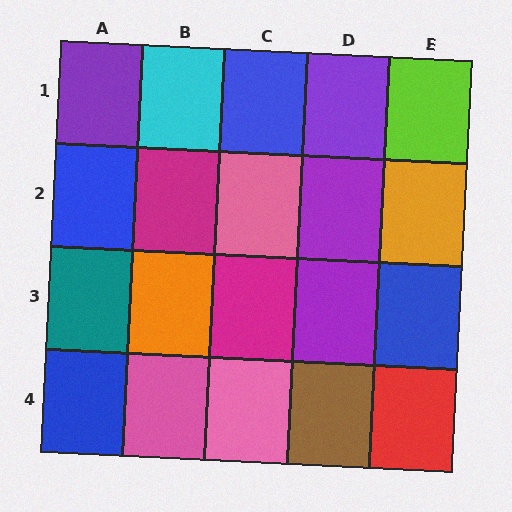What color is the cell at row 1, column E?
Lime.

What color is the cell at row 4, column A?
Blue.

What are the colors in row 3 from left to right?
Teal, orange, magenta, purple, blue.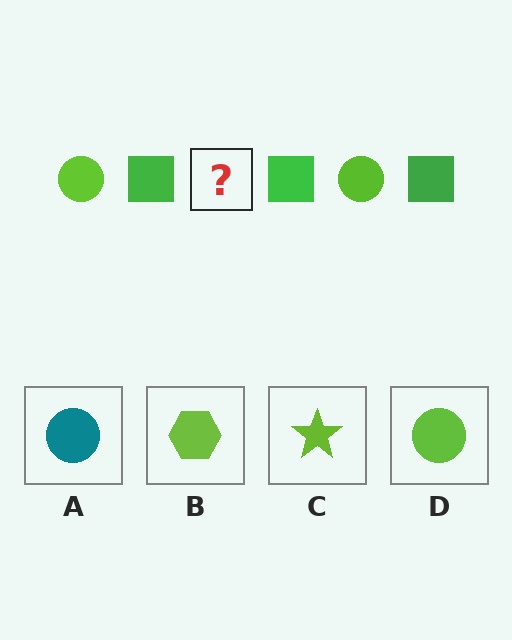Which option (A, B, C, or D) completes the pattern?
D.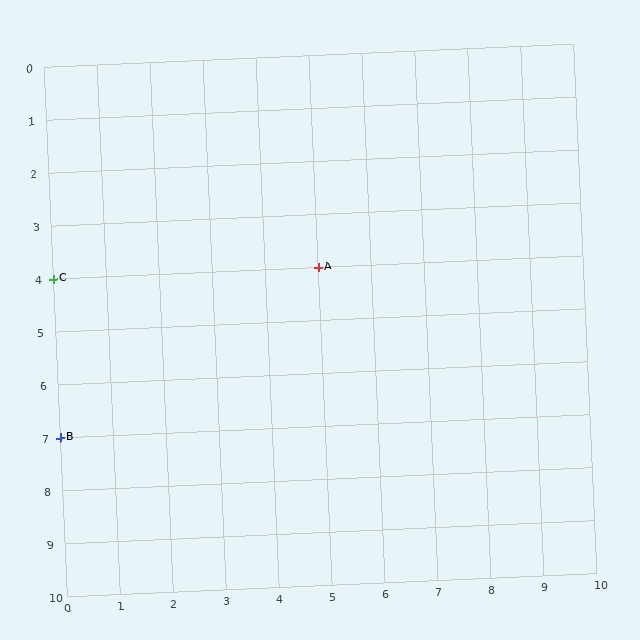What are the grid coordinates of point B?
Point B is at grid coordinates (0, 7).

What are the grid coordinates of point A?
Point A is at grid coordinates (5, 4).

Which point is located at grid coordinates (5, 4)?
Point A is at (5, 4).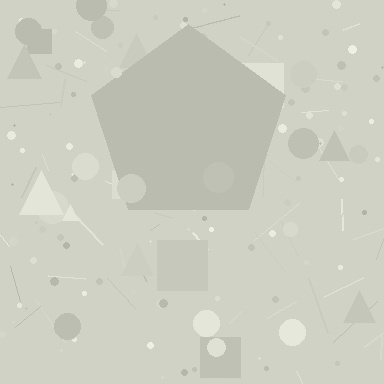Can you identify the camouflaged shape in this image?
The camouflaged shape is a pentagon.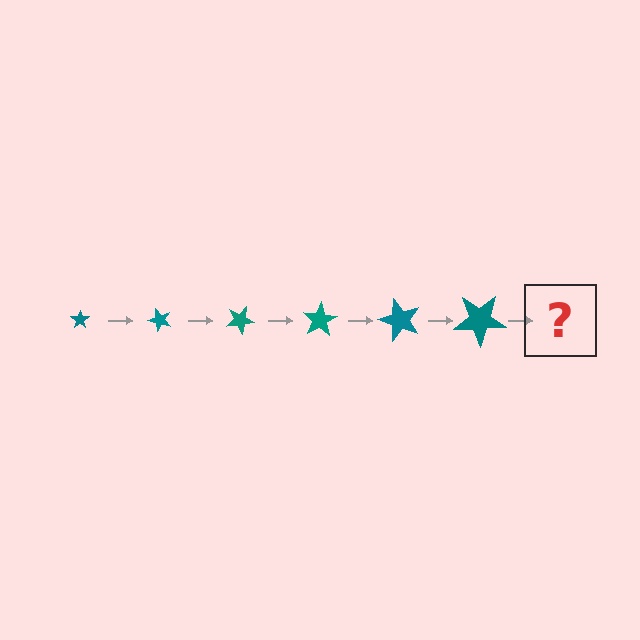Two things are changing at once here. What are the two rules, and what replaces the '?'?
The two rules are that the star grows larger each step and it rotates 50 degrees each step. The '?' should be a star, larger than the previous one and rotated 300 degrees from the start.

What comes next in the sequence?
The next element should be a star, larger than the previous one and rotated 300 degrees from the start.